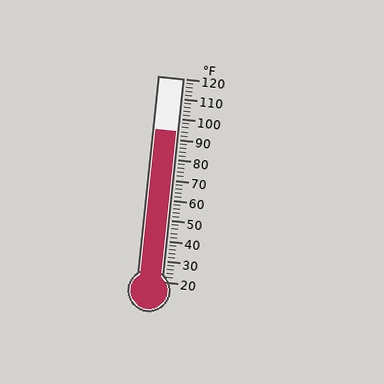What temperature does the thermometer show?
The thermometer shows approximately 94°F.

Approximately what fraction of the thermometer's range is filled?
The thermometer is filled to approximately 75% of its range.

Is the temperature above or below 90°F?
The temperature is above 90°F.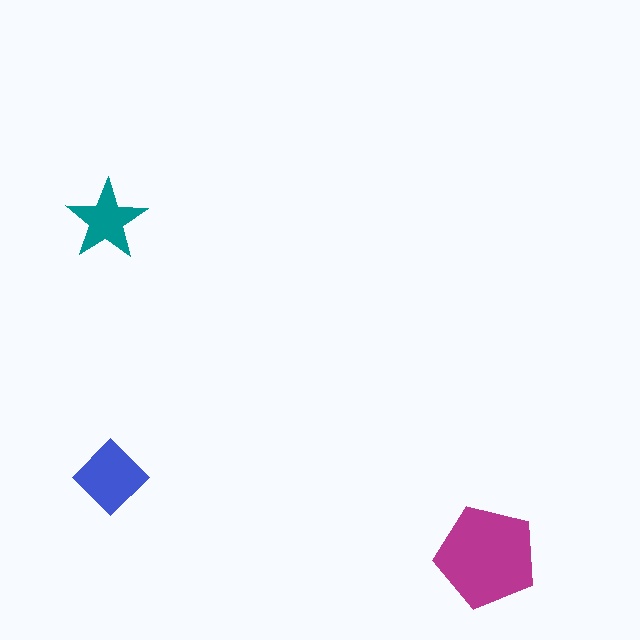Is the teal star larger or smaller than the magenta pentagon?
Smaller.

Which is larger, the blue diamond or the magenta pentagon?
The magenta pentagon.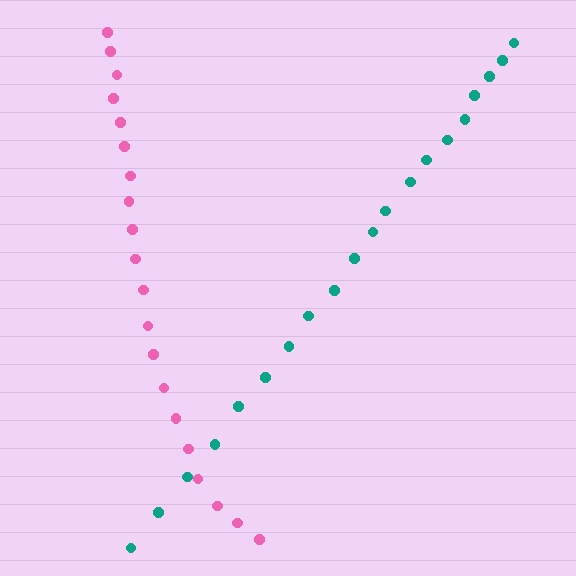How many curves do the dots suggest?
There are 2 distinct paths.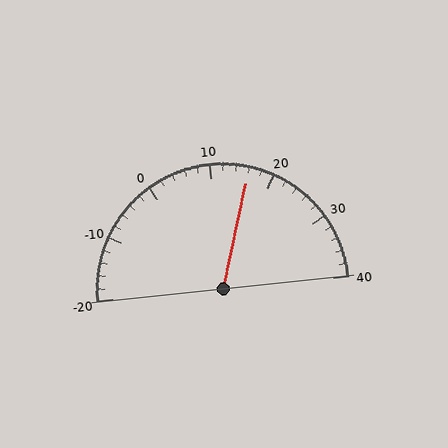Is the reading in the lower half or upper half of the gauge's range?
The reading is in the upper half of the range (-20 to 40).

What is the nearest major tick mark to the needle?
The nearest major tick mark is 20.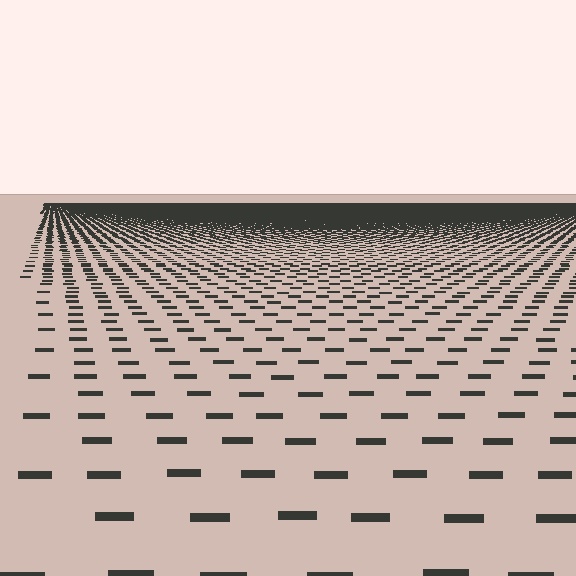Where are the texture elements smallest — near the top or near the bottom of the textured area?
Near the top.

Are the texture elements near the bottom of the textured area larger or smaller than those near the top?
Larger. Near the bottom, elements are closer to the viewer and appear at a bigger on-screen size.